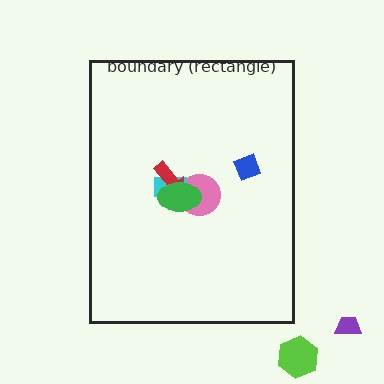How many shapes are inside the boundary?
5 inside, 2 outside.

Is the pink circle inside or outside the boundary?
Inside.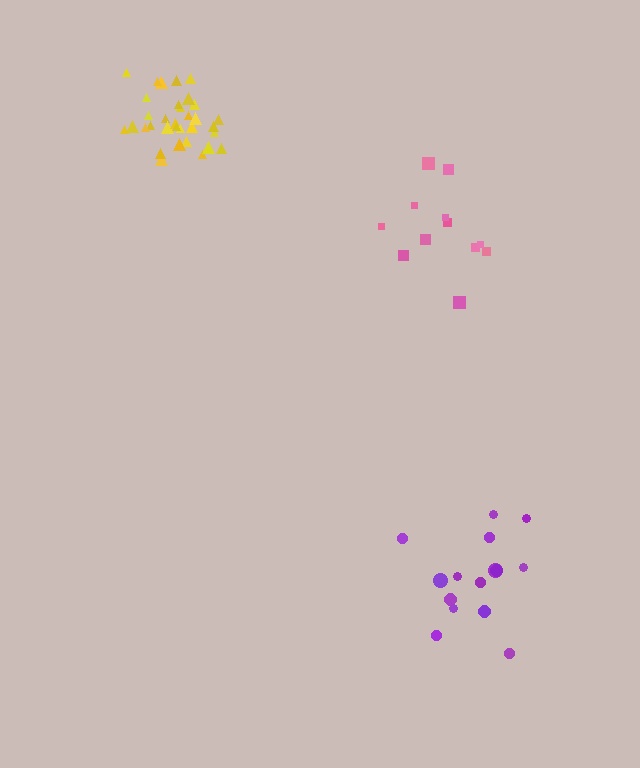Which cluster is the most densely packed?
Yellow.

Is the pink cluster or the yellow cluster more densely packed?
Yellow.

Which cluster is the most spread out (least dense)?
Purple.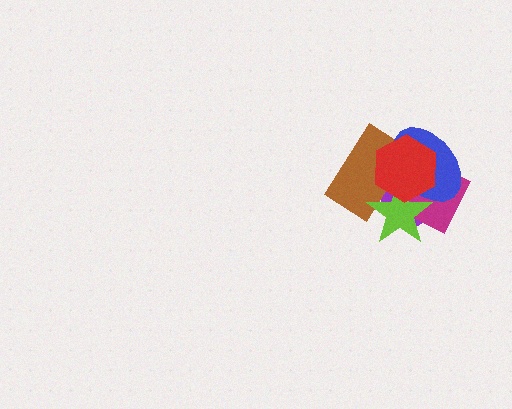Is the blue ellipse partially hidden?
Yes, it is partially covered by another shape.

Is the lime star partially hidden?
Yes, it is partially covered by another shape.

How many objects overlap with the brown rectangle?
4 objects overlap with the brown rectangle.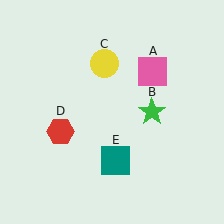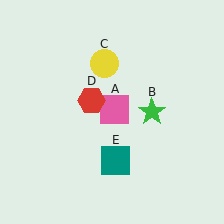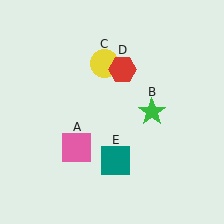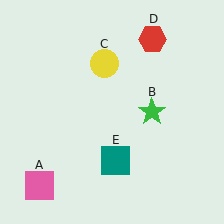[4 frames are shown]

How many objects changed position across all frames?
2 objects changed position: pink square (object A), red hexagon (object D).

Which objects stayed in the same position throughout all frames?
Green star (object B) and yellow circle (object C) and teal square (object E) remained stationary.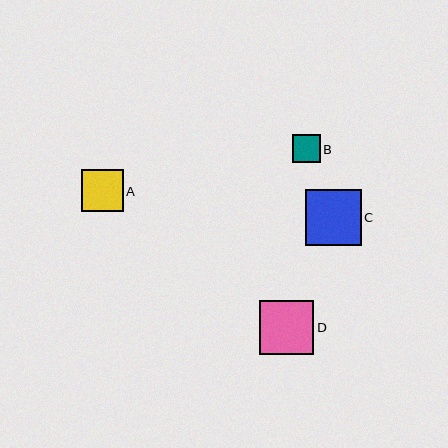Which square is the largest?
Square C is the largest with a size of approximately 56 pixels.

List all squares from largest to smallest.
From largest to smallest: C, D, A, B.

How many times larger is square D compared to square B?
Square D is approximately 1.9 times the size of square B.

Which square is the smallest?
Square B is the smallest with a size of approximately 28 pixels.